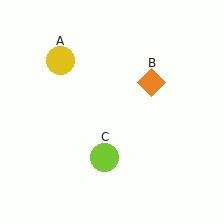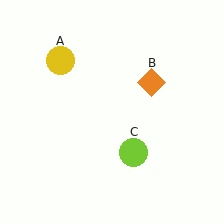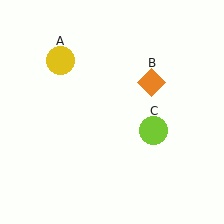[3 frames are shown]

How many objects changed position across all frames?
1 object changed position: lime circle (object C).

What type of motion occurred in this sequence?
The lime circle (object C) rotated counterclockwise around the center of the scene.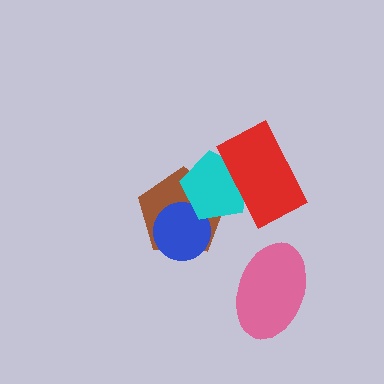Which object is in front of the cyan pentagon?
The red rectangle is in front of the cyan pentagon.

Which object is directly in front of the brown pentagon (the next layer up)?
The blue circle is directly in front of the brown pentagon.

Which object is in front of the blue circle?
The cyan pentagon is in front of the blue circle.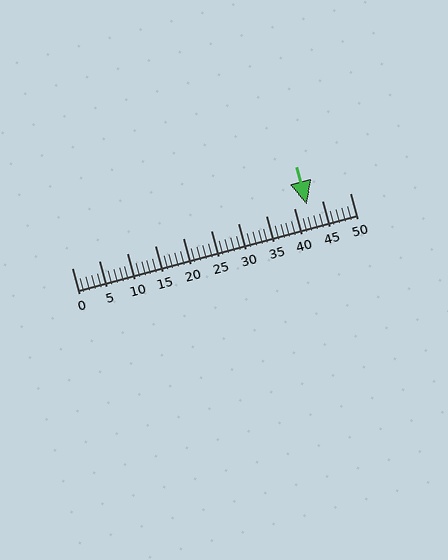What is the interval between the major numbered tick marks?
The major tick marks are spaced 5 units apart.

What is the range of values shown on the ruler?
The ruler shows values from 0 to 50.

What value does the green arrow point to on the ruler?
The green arrow points to approximately 42.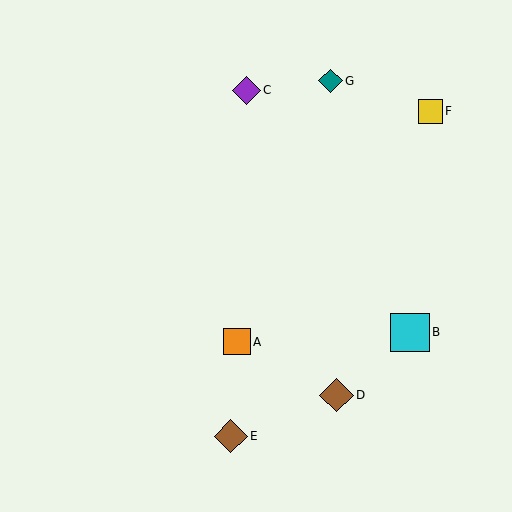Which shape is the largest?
The cyan square (labeled B) is the largest.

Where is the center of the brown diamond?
The center of the brown diamond is at (231, 436).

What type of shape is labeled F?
Shape F is a yellow square.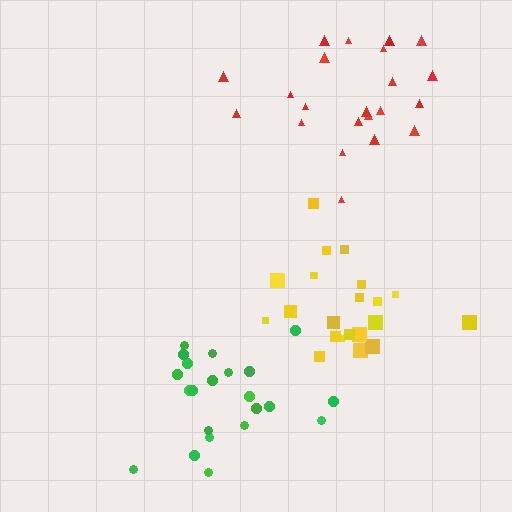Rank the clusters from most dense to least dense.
yellow, green, red.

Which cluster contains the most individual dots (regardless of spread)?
Yellow (22).